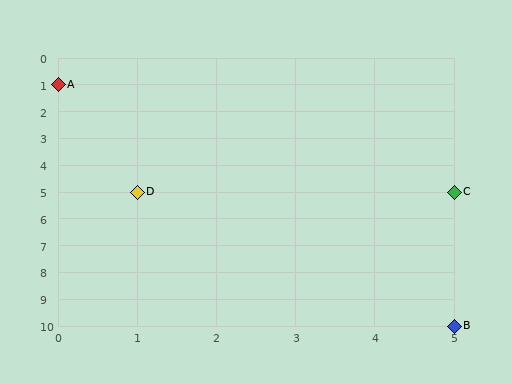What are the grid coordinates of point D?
Point D is at grid coordinates (1, 5).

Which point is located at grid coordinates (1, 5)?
Point D is at (1, 5).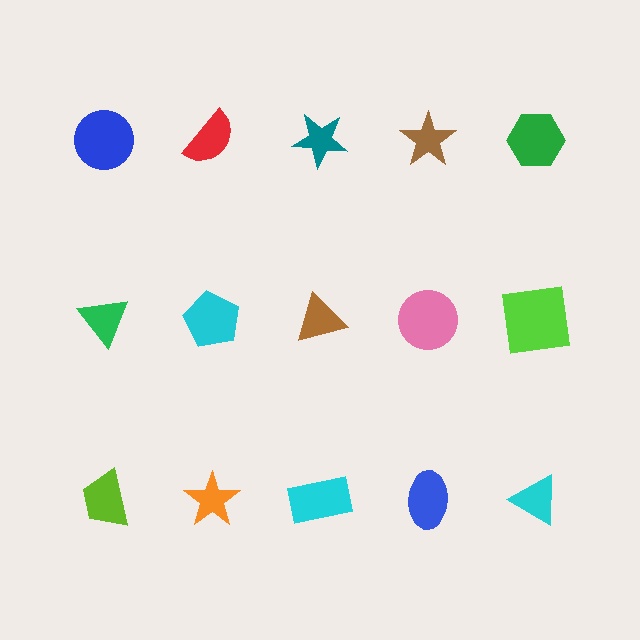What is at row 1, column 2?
A red semicircle.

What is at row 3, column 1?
A lime trapezoid.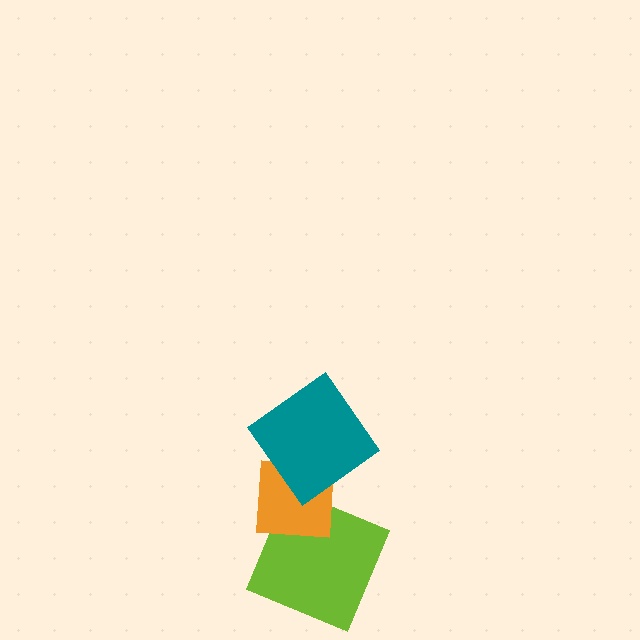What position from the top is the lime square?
The lime square is 3rd from the top.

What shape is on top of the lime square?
The orange square is on top of the lime square.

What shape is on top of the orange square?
The teal diamond is on top of the orange square.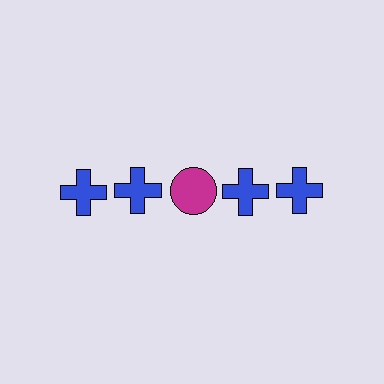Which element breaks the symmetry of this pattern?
The magenta circle in the top row, center column breaks the symmetry. All other shapes are blue crosses.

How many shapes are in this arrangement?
There are 5 shapes arranged in a grid pattern.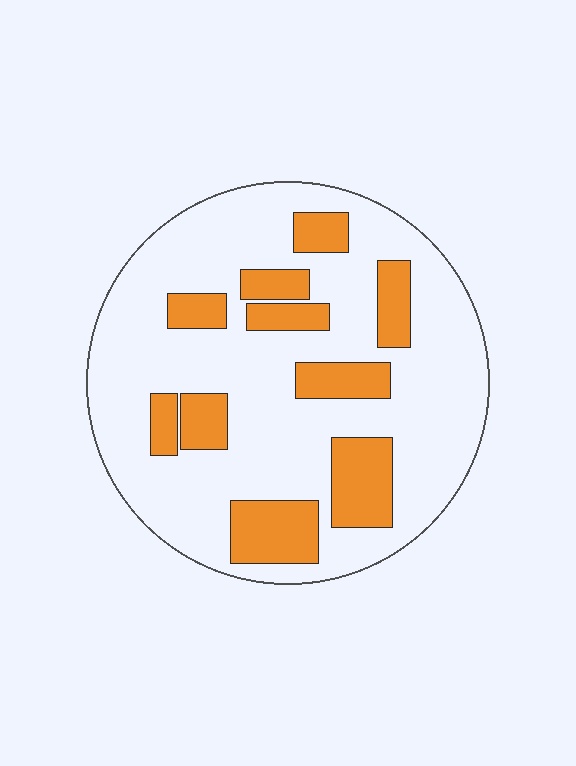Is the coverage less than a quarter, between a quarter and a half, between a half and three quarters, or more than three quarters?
Less than a quarter.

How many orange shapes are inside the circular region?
10.